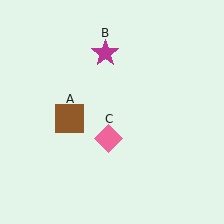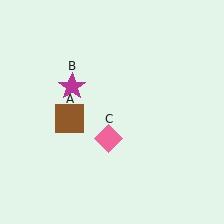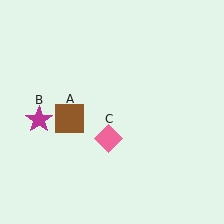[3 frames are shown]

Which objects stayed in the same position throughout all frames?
Brown square (object A) and pink diamond (object C) remained stationary.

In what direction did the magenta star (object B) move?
The magenta star (object B) moved down and to the left.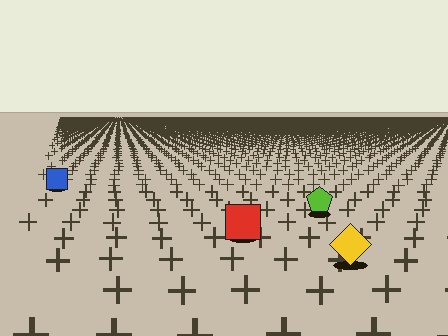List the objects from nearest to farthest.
From nearest to farthest: the yellow diamond, the red square, the lime pentagon, the blue square.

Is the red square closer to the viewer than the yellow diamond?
No. The yellow diamond is closer — you can tell from the texture gradient: the ground texture is coarser near it.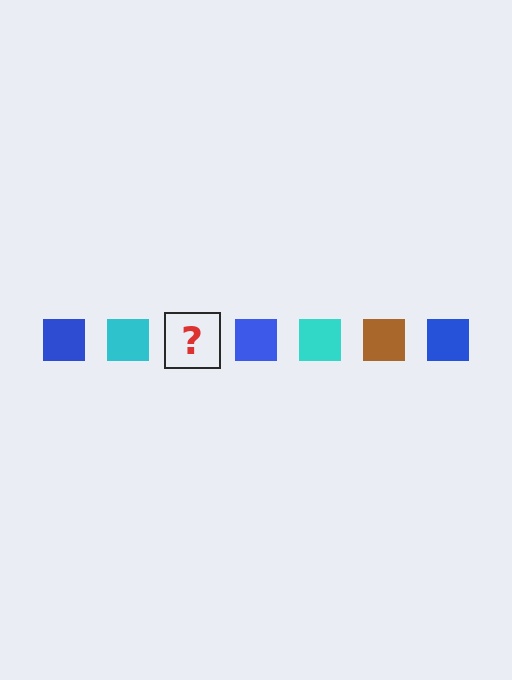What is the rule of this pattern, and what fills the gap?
The rule is that the pattern cycles through blue, cyan, brown squares. The gap should be filled with a brown square.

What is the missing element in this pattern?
The missing element is a brown square.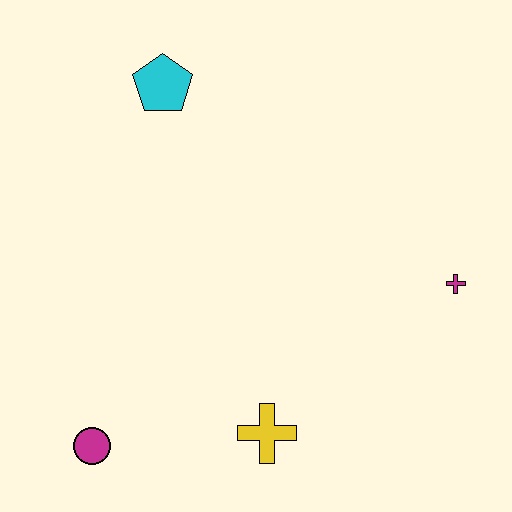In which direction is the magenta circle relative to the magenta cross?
The magenta circle is to the left of the magenta cross.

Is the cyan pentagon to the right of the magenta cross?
No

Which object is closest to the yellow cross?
The magenta circle is closest to the yellow cross.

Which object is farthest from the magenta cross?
The magenta circle is farthest from the magenta cross.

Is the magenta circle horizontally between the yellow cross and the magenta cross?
No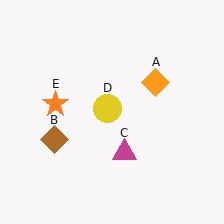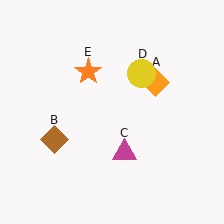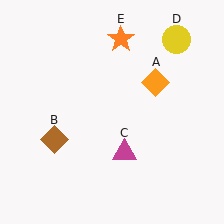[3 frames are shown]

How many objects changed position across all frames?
2 objects changed position: yellow circle (object D), orange star (object E).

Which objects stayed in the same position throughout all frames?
Orange diamond (object A) and brown diamond (object B) and magenta triangle (object C) remained stationary.